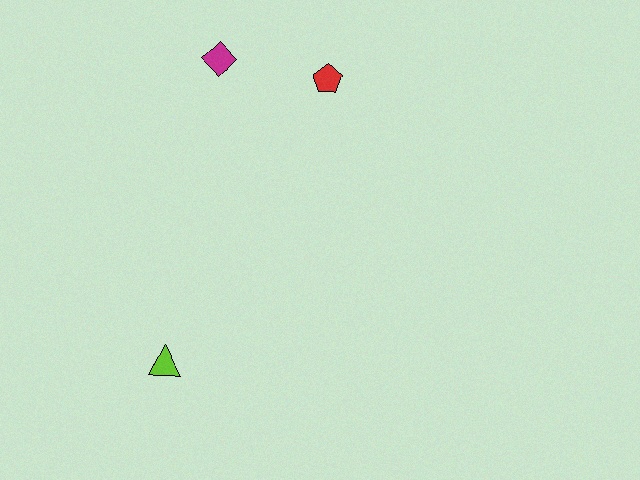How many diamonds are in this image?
There is 1 diamond.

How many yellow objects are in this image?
There are no yellow objects.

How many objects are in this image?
There are 3 objects.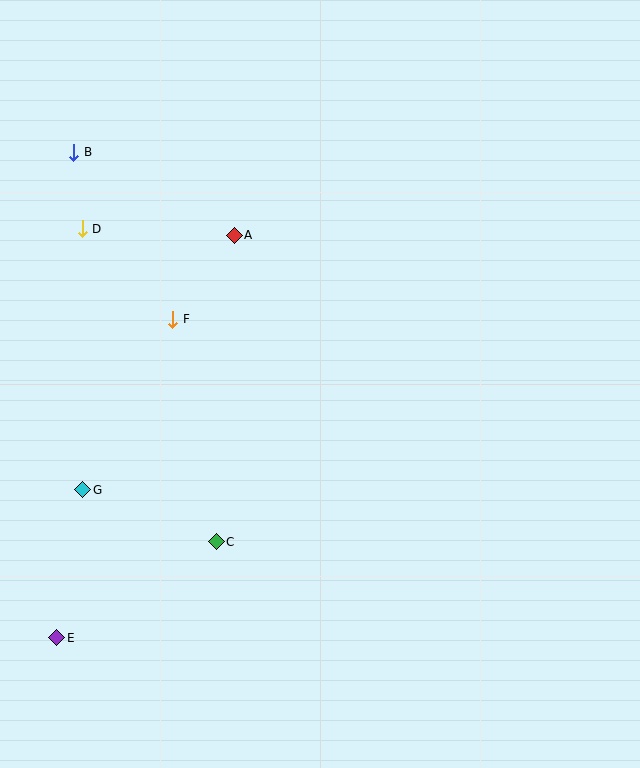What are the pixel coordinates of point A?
Point A is at (234, 235).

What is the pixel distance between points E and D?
The distance between E and D is 410 pixels.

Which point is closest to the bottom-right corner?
Point C is closest to the bottom-right corner.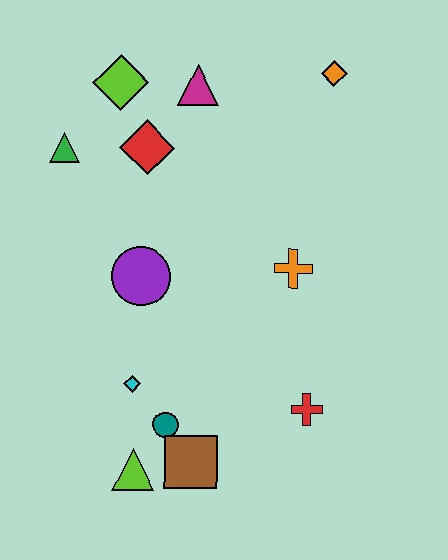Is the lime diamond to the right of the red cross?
No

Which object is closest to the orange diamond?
The magenta triangle is closest to the orange diamond.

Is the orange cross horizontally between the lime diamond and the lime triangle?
No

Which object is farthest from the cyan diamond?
The orange diamond is farthest from the cyan diamond.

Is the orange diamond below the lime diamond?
No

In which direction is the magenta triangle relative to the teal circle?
The magenta triangle is above the teal circle.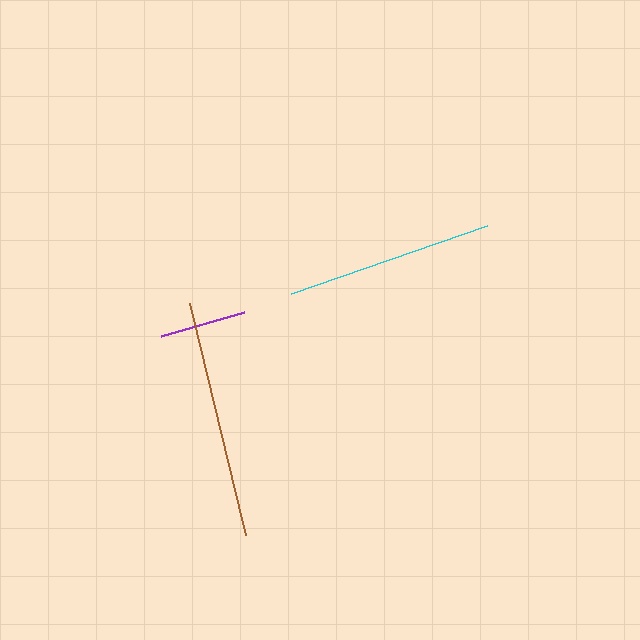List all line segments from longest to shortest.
From longest to shortest: brown, cyan, purple.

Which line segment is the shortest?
The purple line is the shortest at approximately 87 pixels.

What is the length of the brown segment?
The brown segment is approximately 238 pixels long.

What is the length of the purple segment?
The purple segment is approximately 87 pixels long.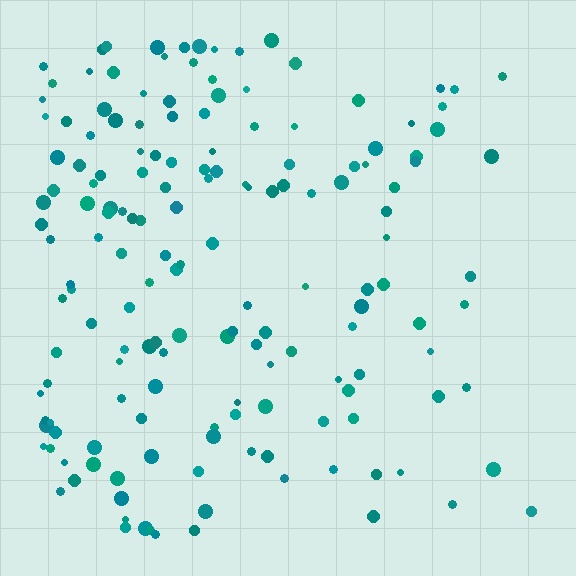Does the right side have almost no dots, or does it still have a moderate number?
Still a moderate number, just noticeably fewer than the left.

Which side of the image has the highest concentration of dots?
The left.